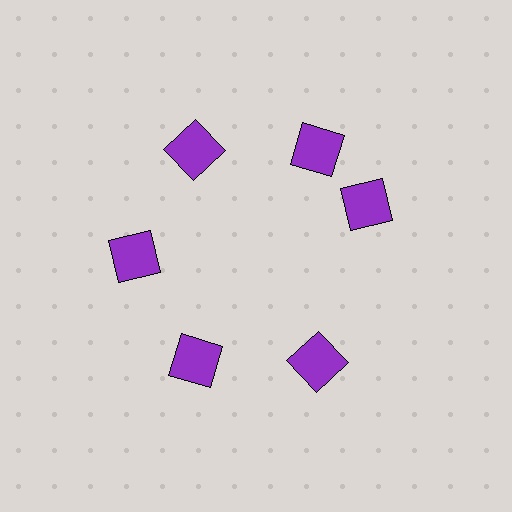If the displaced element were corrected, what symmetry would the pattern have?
It would have 6-fold rotational symmetry — the pattern would map onto itself every 60 degrees.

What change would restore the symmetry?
The symmetry would be restored by rotating it back into even spacing with its neighbors so that all 6 squares sit at equal angles and equal distance from the center.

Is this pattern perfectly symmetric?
No. The 6 purple squares are arranged in a ring, but one element near the 3 o'clock position is rotated out of alignment along the ring, breaking the 6-fold rotational symmetry.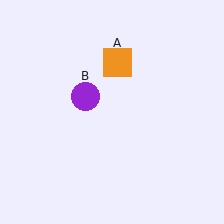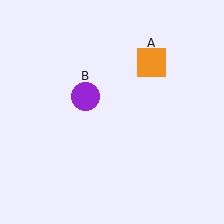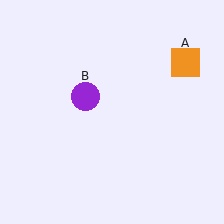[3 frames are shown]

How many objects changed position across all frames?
1 object changed position: orange square (object A).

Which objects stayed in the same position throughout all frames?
Purple circle (object B) remained stationary.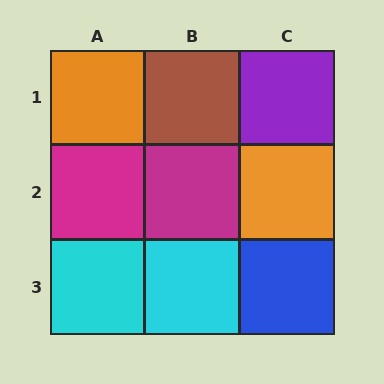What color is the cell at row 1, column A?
Orange.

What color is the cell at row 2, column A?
Magenta.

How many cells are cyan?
2 cells are cyan.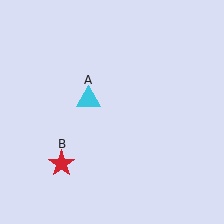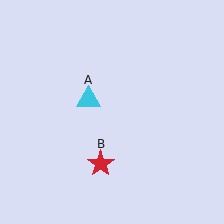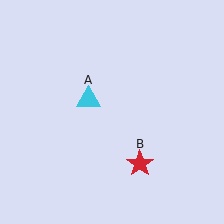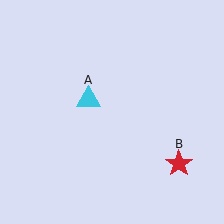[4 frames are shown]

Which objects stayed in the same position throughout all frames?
Cyan triangle (object A) remained stationary.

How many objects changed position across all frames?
1 object changed position: red star (object B).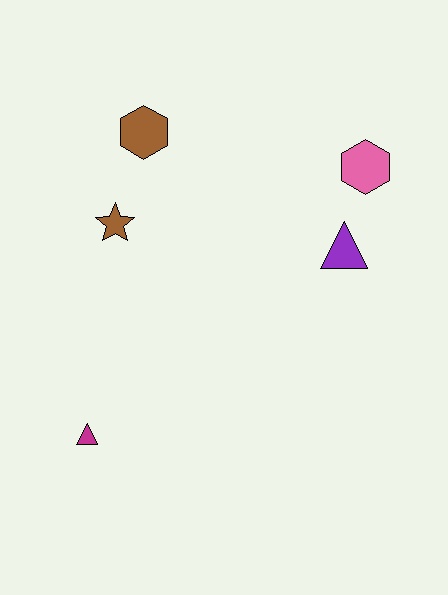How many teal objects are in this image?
There are no teal objects.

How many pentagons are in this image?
There are no pentagons.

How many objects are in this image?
There are 5 objects.